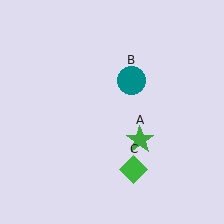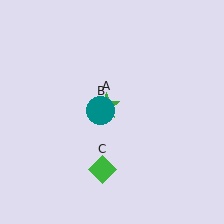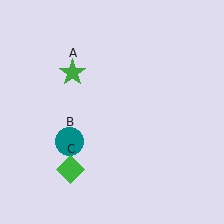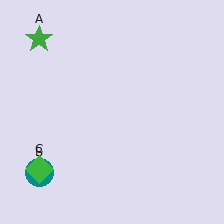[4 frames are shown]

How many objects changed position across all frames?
3 objects changed position: green star (object A), teal circle (object B), green diamond (object C).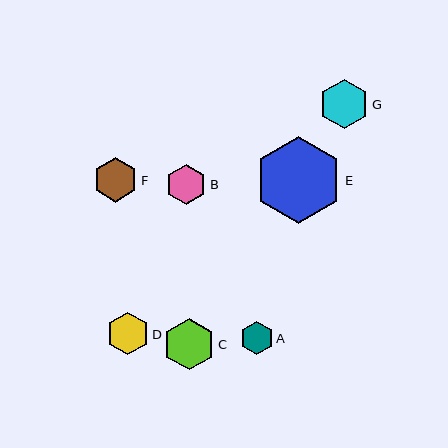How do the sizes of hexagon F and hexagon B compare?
Hexagon F and hexagon B are approximately the same size.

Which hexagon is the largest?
Hexagon E is the largest with a size of approximately 87 pixels.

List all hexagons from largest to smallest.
From largest to smallest: E, C, G, F, D, B, A.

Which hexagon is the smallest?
Hexagon A is the smallest with a size of approximately 33 pixels.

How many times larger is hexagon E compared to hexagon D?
Hexagon E is approximately 2.1 times the size of hexagon D.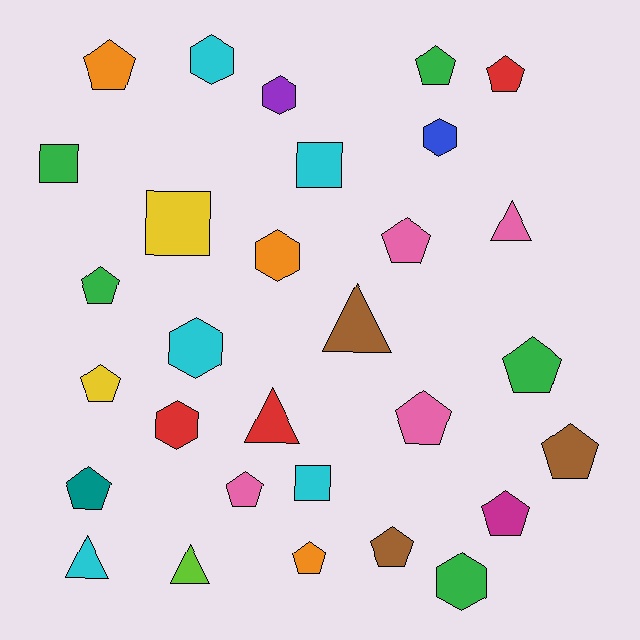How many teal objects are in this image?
There is 1 teal object.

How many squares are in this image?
There are 4 squares.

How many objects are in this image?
There are 30 objects.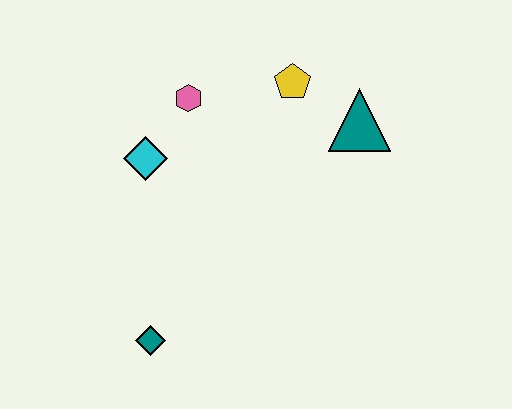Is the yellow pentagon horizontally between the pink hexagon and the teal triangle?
Yes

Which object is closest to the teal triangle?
The yellow pentagon is closest to the teal triangle.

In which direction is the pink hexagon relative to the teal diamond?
The pink hexagon is above the teal diamond.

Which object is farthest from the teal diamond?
The teal triangle is farthest from the teal diamond.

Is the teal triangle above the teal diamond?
Yes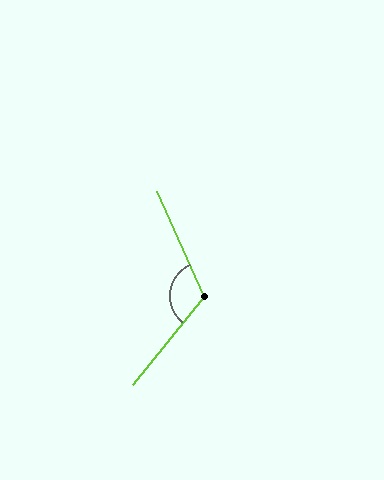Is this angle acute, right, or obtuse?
It is obtuse.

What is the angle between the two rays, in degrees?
Approximately 117 degrees.